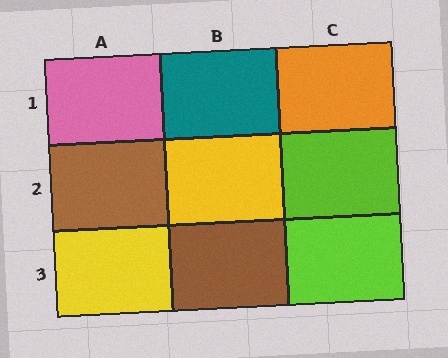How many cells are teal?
1 cell is teal.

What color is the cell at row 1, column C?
Orange.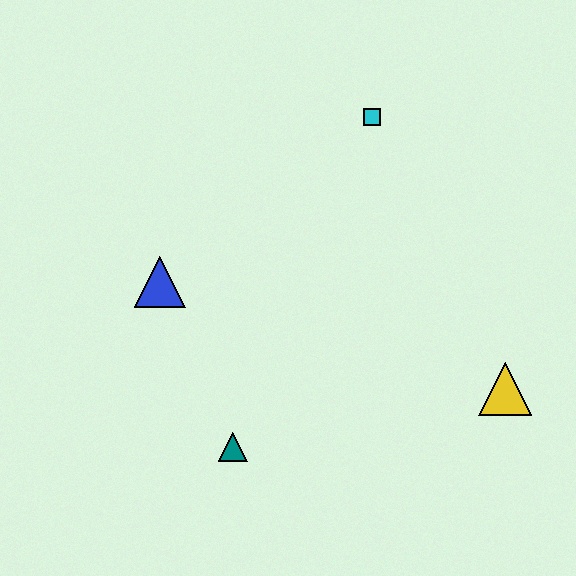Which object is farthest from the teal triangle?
The cyan square is farthest from the teal triangle.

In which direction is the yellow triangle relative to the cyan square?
The yellow triangle is below the cyan square.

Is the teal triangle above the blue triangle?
No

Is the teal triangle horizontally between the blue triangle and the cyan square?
Yes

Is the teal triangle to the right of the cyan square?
No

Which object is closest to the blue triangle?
The teal triangle is closest to the blue triangle.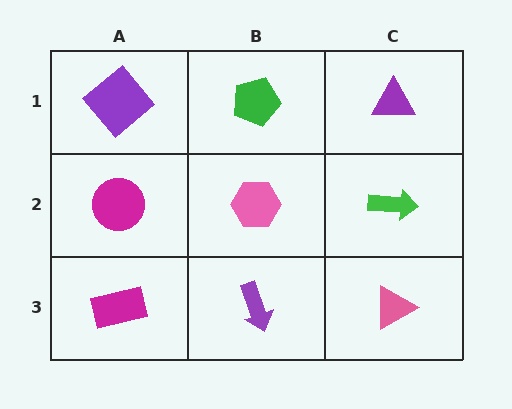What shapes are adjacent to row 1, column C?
A green arrow (row 2, column C), a green pentagon (row 1, column B).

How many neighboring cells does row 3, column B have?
3.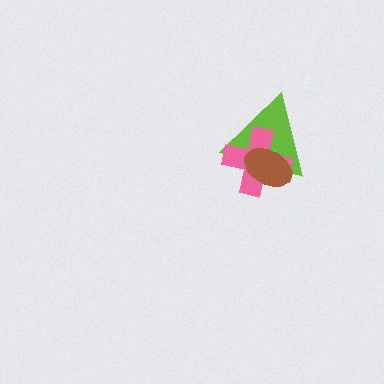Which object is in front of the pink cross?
The brown ellipse is in front of the pink cross.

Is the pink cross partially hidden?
Yes, it is partially covered by another shape.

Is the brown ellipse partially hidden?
No, no other shape covers it.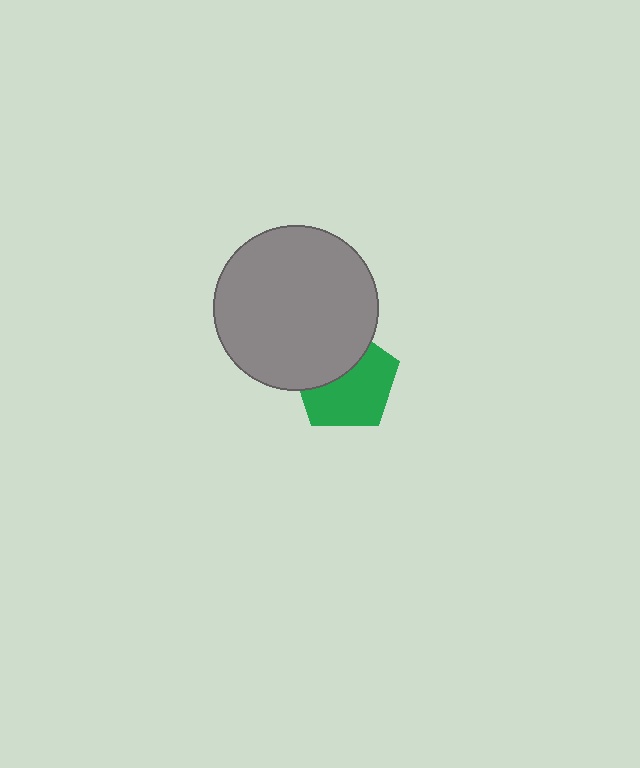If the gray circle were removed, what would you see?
You would see the complete green pentagon.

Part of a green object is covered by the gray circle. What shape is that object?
It is a pentagon.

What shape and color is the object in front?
The object in front is a gray circle.